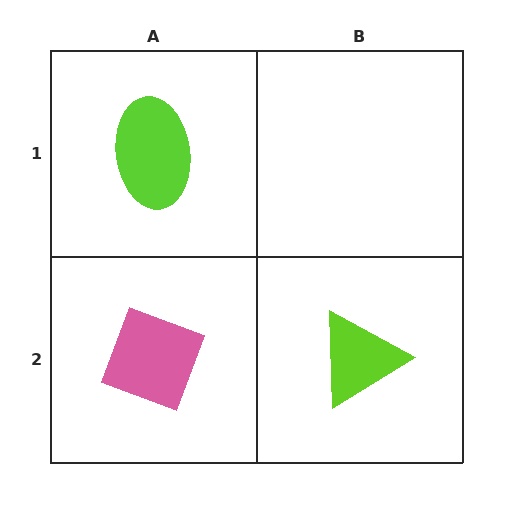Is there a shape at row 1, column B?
No, that cell is empty.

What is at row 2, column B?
A lime triangle.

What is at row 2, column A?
A pink diamond.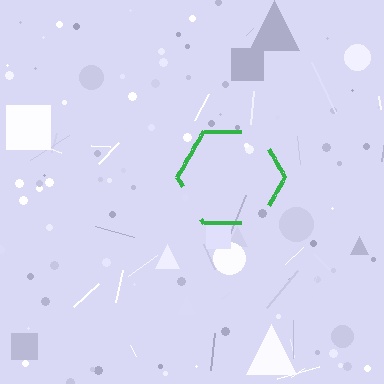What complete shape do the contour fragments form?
The contour fragments form a hexagon.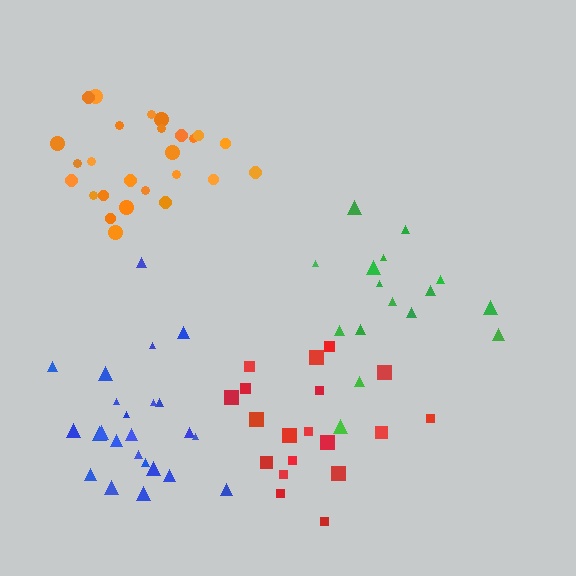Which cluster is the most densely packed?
Orange.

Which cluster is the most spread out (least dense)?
Green.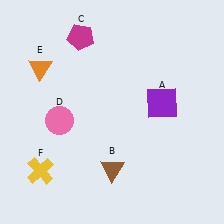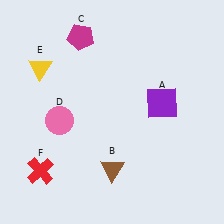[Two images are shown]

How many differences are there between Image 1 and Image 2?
There are 2 differences between the two images.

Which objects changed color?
E changed from orange to yellow. F changed from yellow to red.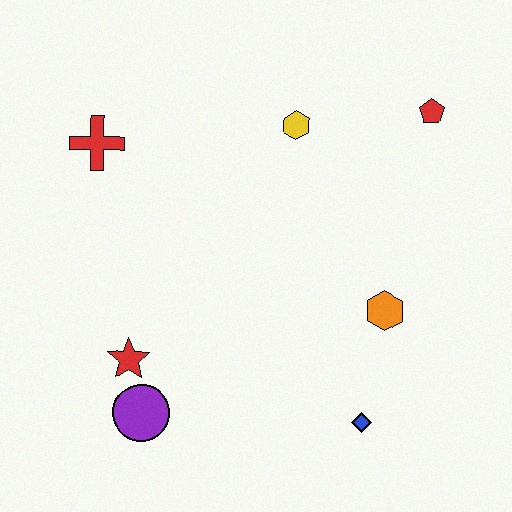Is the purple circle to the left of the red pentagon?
Yes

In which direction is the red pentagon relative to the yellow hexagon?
The red pentagon is to the right of the yellow hexagon.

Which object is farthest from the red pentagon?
The purple circle is farthest from the red pentagon.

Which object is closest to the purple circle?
The red star is closest to the purple circle.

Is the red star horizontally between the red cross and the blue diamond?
Yes